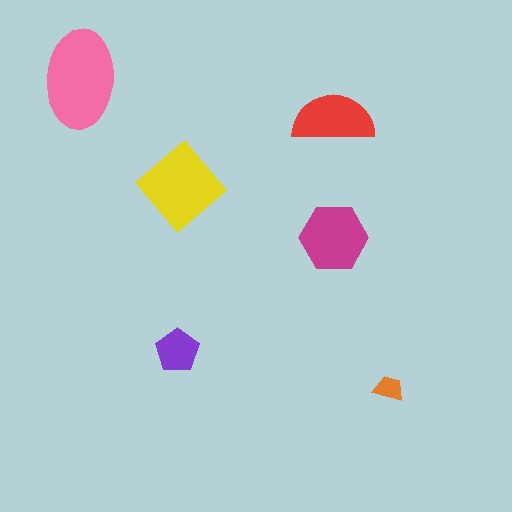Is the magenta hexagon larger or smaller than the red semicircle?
Larger.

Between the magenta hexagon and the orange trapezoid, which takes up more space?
The magenta hexagon.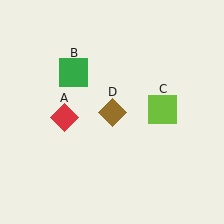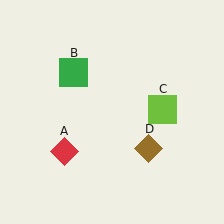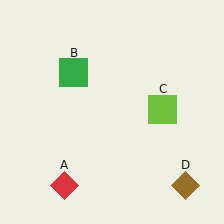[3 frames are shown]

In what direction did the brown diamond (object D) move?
The brown diamond (object D) moved down and to the right.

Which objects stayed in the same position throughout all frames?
Green square (object B) and lime square (object C) remained stationary.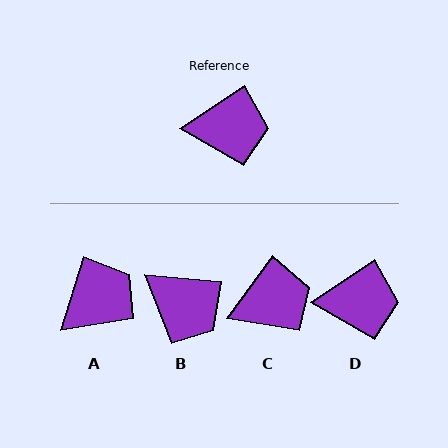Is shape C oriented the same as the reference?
No, it is off by about 21 degrees.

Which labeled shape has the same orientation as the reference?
D.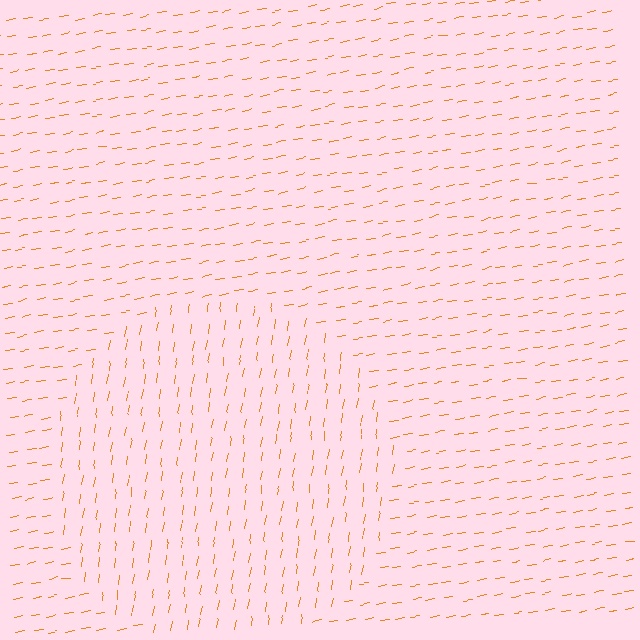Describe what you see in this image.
The image is filled with small orange line segments. A circle region in the image has lines oriented differently from the surrounding lines, creating a visible texture boundary.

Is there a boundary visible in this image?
Yes, there is a texture boundary formed by a change in line orientation.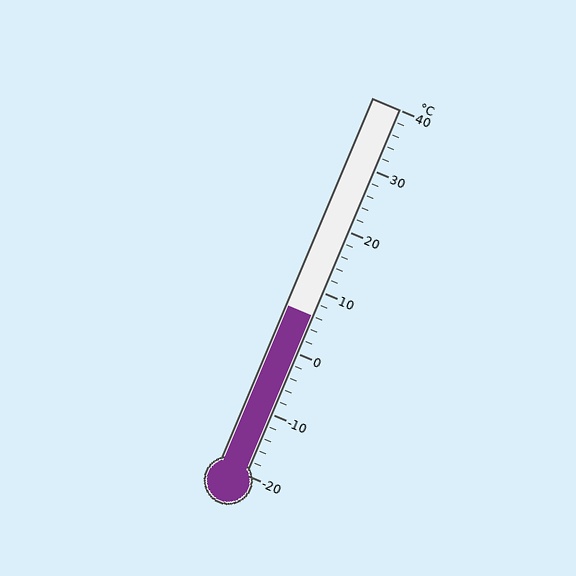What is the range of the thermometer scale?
The thermometer scale ranges from -20°C to 40°C.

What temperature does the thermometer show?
The thermometer shows approximately 6°C.